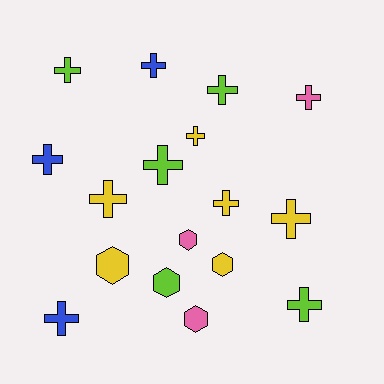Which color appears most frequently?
Yellow, with 6 objects.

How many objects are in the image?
There are 17 objects.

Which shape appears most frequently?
Cross, with 12 objects.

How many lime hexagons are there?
There is 1 lime hexagon.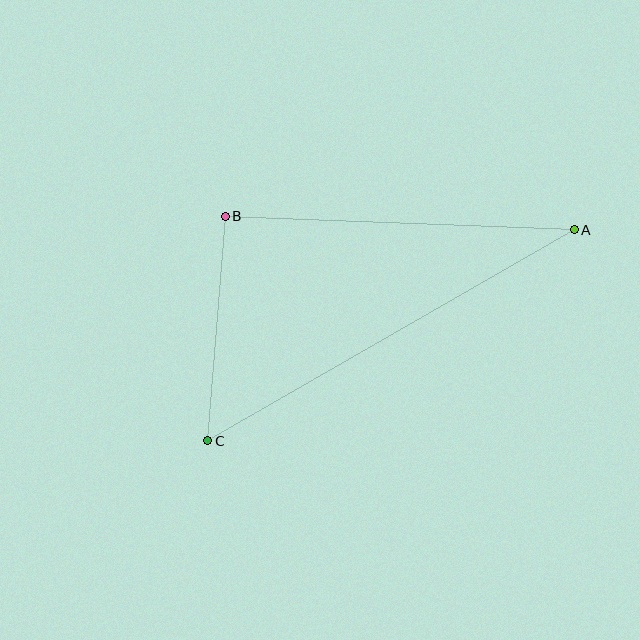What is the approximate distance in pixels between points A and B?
The distance between A and B is approximately 349 pixels.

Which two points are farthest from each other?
Points A and C are farthest from each other.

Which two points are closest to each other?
Points B and C are closest to each other.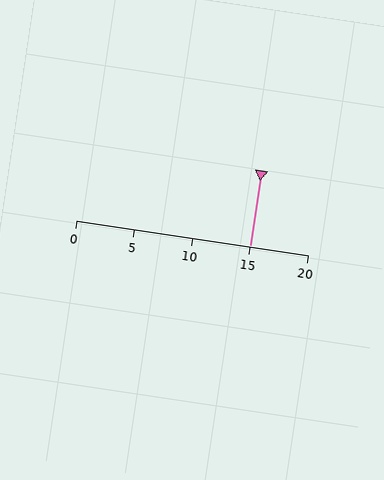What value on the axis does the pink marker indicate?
The marker indicates approximately 15.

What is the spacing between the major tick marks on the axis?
The major ticks are spaced 5 apart.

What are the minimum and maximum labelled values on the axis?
The axis runs from 0 to 20.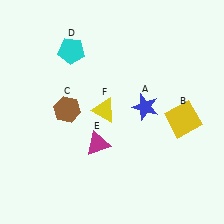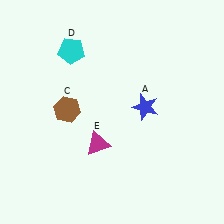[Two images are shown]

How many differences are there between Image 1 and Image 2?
There are 2 differences between the two images.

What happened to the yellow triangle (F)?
The yellow triangle (F) was removed in Image 2. It was in the top-left area of Image 1.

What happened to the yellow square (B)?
The yellow square (B) was removed in Image 2. It was in the bottom-right area of Image 1.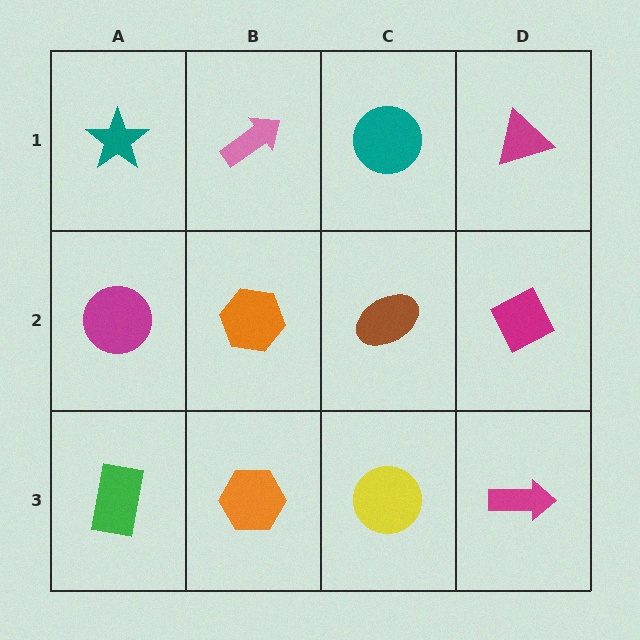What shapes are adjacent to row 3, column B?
An orange hexagon (row 2, column B), a green rectangle (row 3, column A), a yellow circle (row 3, column C).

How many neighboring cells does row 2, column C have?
4.